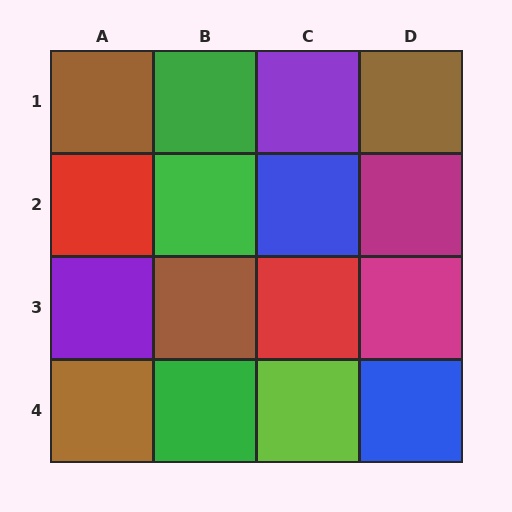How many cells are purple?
2 cells are purple.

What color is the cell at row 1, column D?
Brown.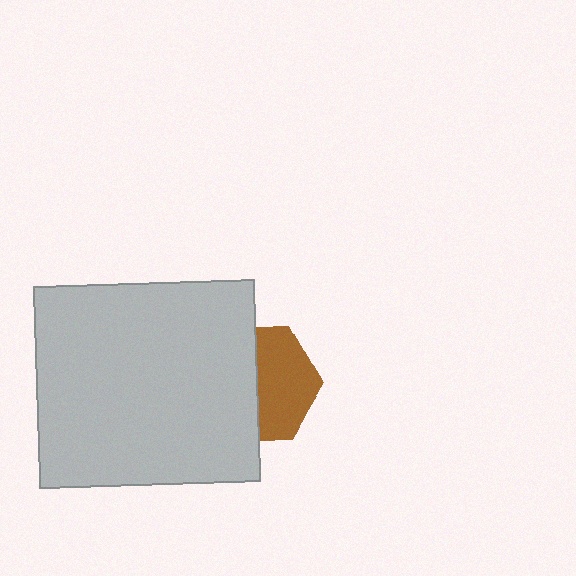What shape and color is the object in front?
The object in front is a light gray rectangle.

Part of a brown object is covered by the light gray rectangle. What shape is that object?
It is a hexagon.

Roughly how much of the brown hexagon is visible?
About half of it is visible (roughly 50%).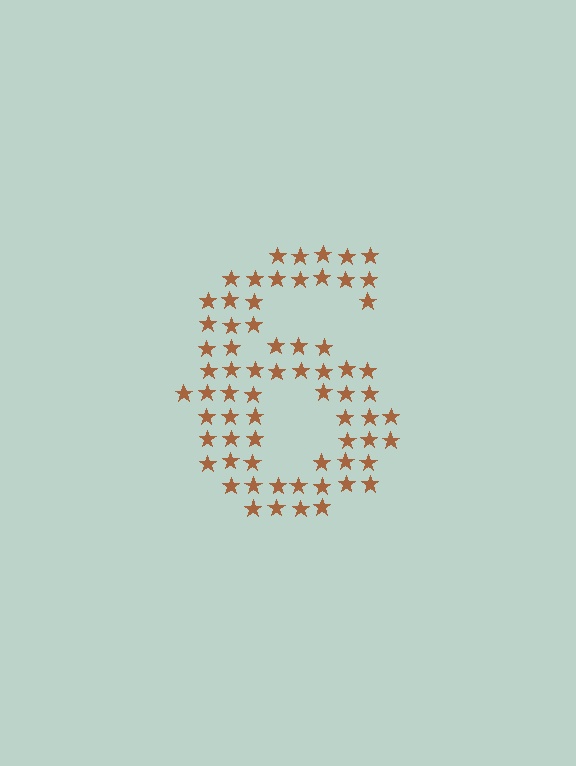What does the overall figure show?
The overall figure shows the digit 6.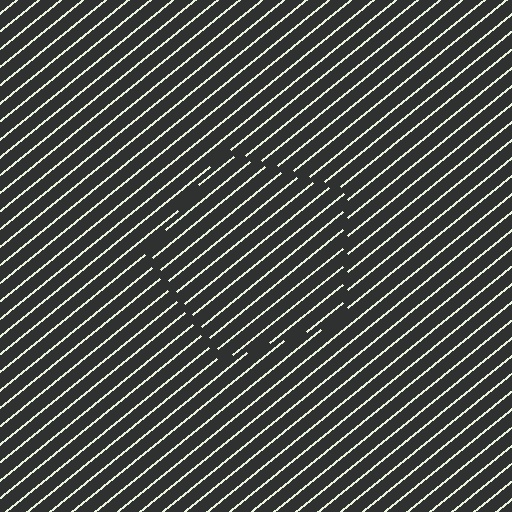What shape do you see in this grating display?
An illusory pentagon. The interior of the shape contains the same grating, shifted by half a period — the contour is defined by the phase discontinuity where line-ends from the inner and outer gratings abut.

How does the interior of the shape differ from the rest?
The interior of the shape contains the same grating, shifted by half a period — the contour is defined by the phase discontinuity where line-ends from the inner and outer gratings abut.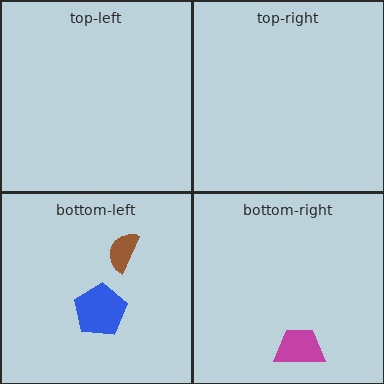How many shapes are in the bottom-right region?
1.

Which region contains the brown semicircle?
The bottom-left region.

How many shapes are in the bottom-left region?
2.